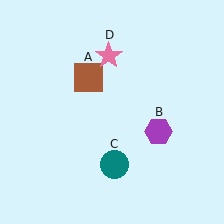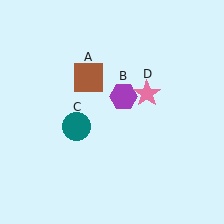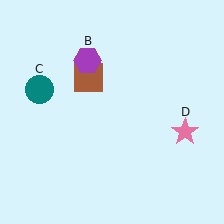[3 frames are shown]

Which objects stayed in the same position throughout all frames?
Brown square (object A) remained stationary.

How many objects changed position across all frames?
3 objects changed position: purple hexagon (object B), teal circle (object C), pink star (object D).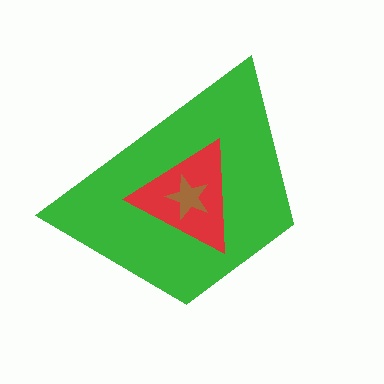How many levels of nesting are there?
3.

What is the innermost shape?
The brown star.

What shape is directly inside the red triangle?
The brown star.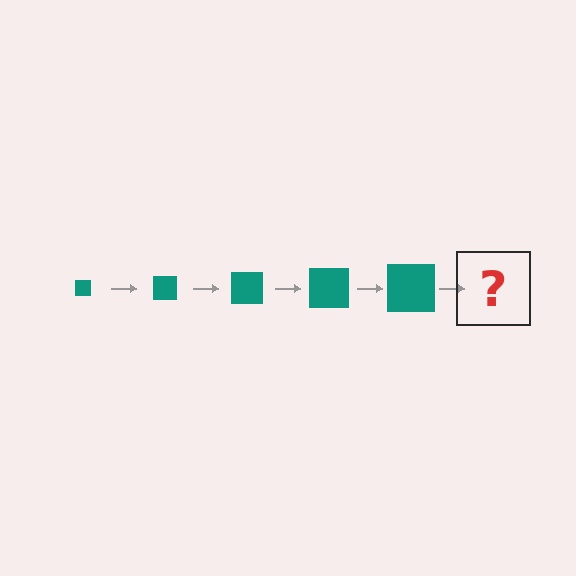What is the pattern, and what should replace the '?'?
The pattern is that the square gets progressively larger each step. The '?' should be a teal square, larger than the previous one.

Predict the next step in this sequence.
The next step is a teal square, larger than the previous one.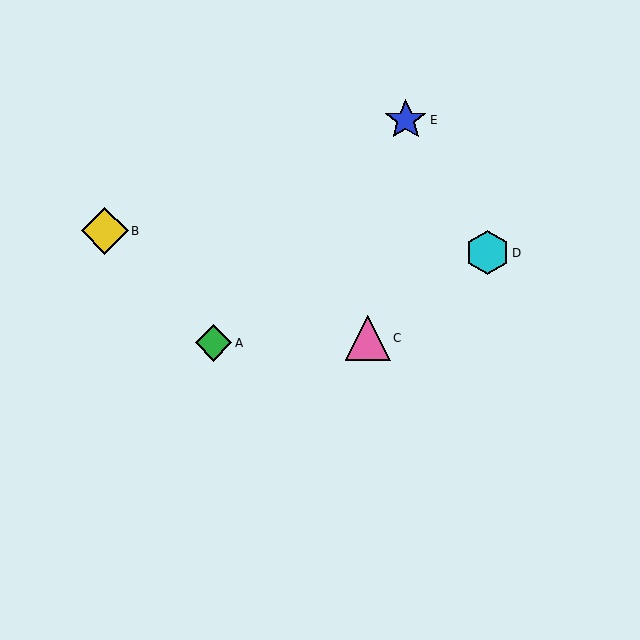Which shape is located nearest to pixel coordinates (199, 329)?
The green diamond (labeled A) at (213, 343) is nearest to that location.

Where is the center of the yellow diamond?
The center of the yellow diamond is at (105, 231).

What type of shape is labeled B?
Shape B is a yellow diamond.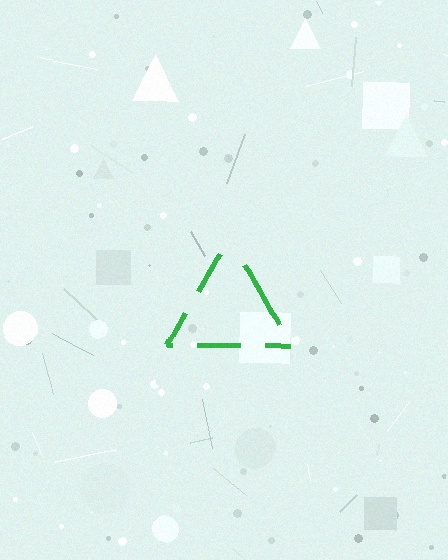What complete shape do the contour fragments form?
The contour fragments form a triangle.